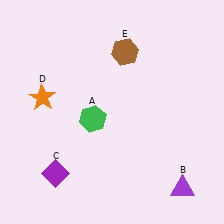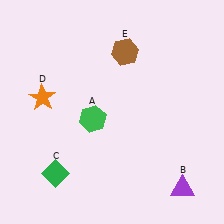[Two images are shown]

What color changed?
The diamond (C) changed from purple in Image 1 to green in Image 2.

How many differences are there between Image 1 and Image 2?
There is 1 difference between the two images.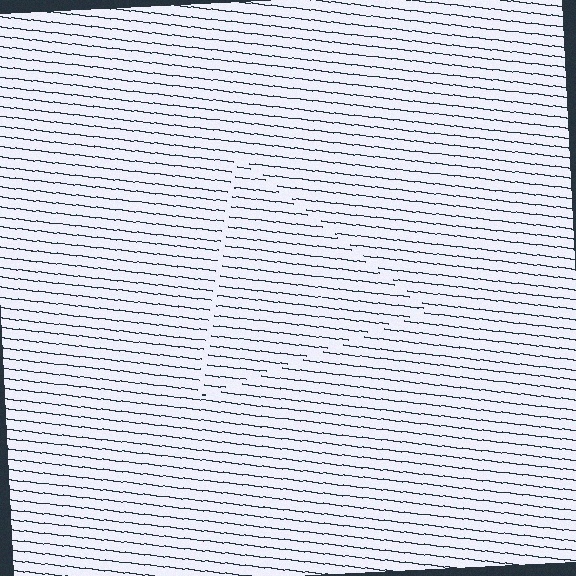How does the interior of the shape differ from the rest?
The interior of the shape contains the same grating, shifted by half a period — the contour is defined by the phase discontinuity where line-ends from the inner and outer gratings abut.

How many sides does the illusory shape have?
3 sides — the line-ends trace a triangle.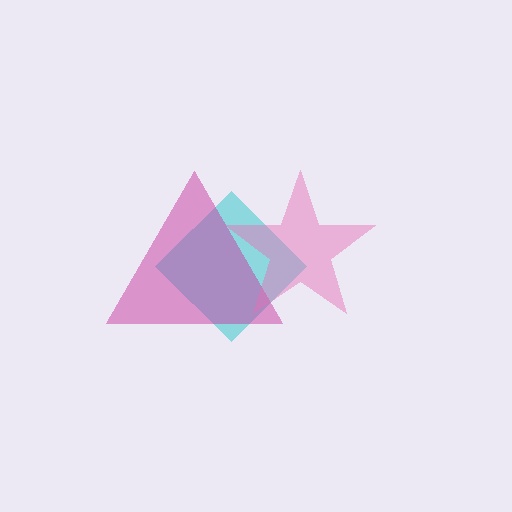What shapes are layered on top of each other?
The layered shapes are: a cyan diamond, a magenta triangle, a pink star.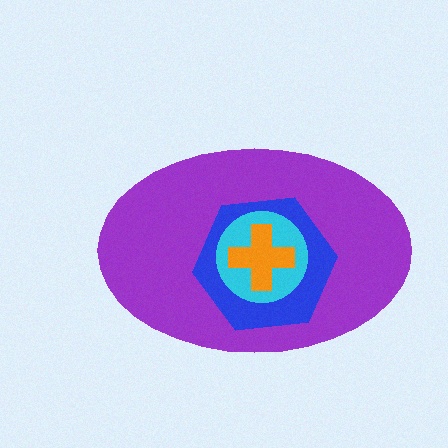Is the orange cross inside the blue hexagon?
Yes.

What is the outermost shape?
The purple ellipse.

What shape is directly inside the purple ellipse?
The blue hexagon.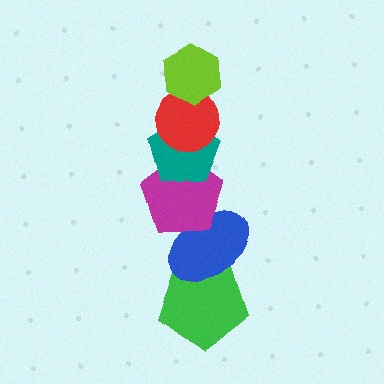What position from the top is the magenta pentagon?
The magenta pentagon is 4th from the top.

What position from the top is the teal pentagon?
The teal pentagon is 3rd from the top.